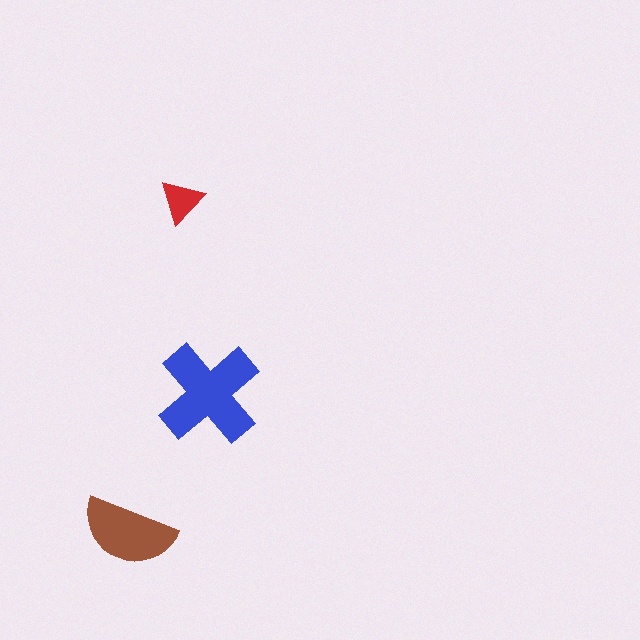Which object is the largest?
The blue cross.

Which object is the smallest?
The red triangle.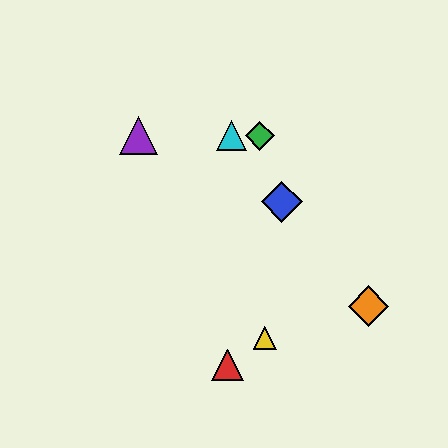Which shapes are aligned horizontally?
The green diamond, the purple triangle, the cyan triangle are aligned horizontally.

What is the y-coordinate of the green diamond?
The green diamond is at y≈136.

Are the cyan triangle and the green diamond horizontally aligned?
Yes, both are at y≈136.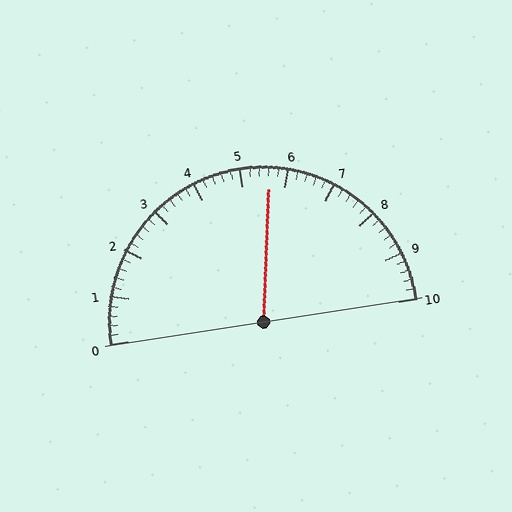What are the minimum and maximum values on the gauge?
The gauge ranges from 0 to 10.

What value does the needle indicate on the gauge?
The needle indicates approximately 5.6.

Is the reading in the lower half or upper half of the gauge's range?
The reading is in the upper half of the range (0 to 10).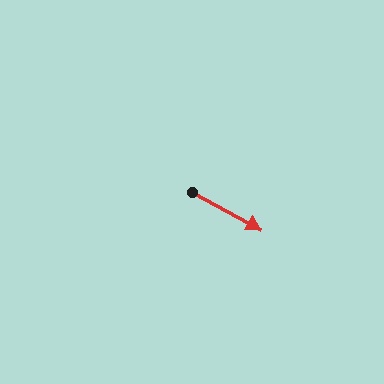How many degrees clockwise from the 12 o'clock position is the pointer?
Approximately 118 degrees.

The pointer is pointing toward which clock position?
Roughly 4 o'clock.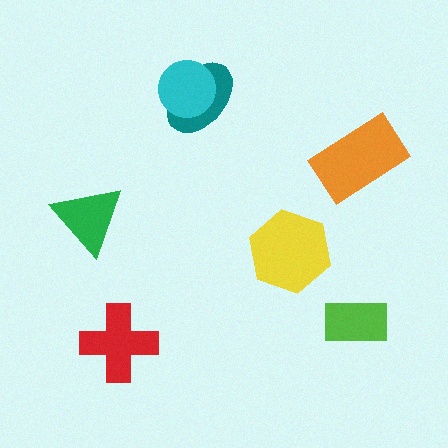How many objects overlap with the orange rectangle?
0 objects overlap with the orange rectangle.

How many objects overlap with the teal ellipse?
1 object overlaps with the teal ellipse.